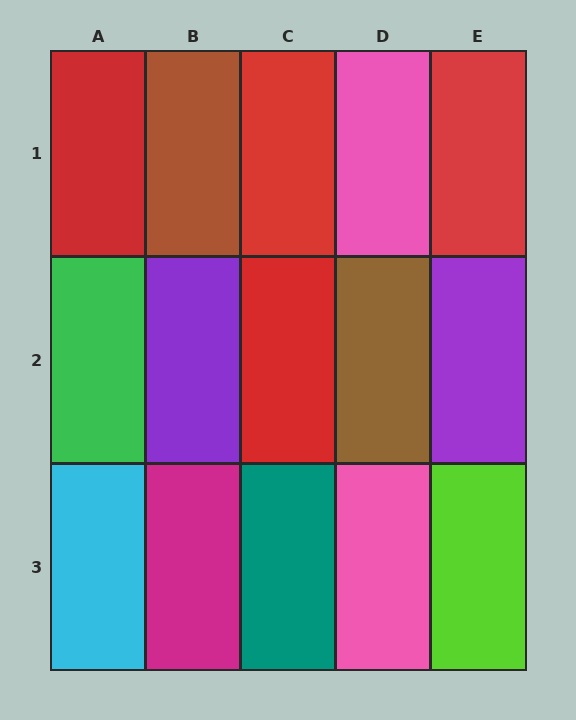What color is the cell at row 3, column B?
Magenta.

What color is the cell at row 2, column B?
Purple.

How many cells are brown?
2 cells are brown.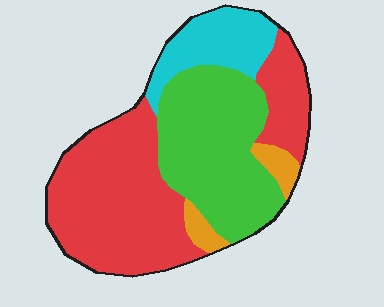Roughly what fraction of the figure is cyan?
Cyan takes up less than a quarter of the figure.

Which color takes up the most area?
Red, at roughly 45%.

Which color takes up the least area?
Orange, at roughly 5%.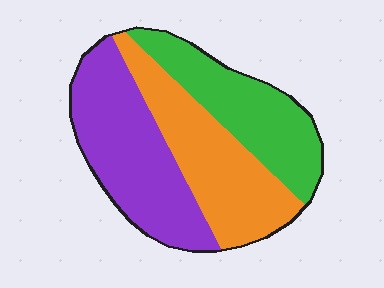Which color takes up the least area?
Green, at roughly 30%.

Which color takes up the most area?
Purple, at roughly 40%.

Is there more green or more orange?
Orange.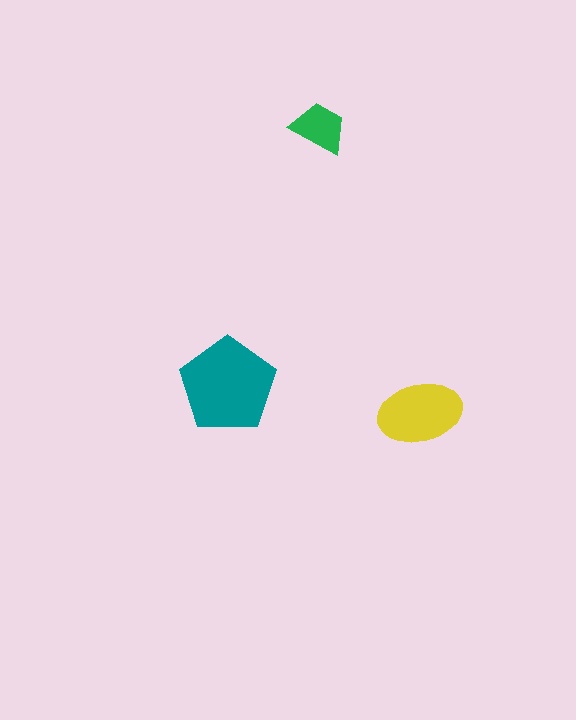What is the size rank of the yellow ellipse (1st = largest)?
2nd.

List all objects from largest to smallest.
The teal pentagon, the yellow ellipse, the green trapezoid.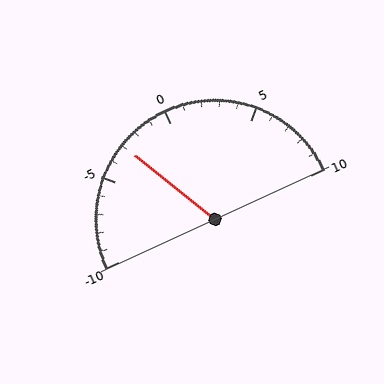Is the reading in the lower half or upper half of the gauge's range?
The reading is in the lower half of the range (-10 to 10).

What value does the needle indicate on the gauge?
The needle indicates approximately -3.